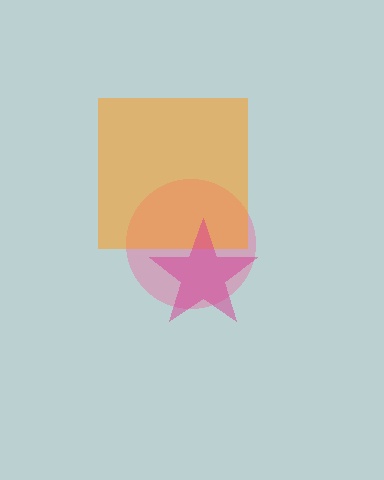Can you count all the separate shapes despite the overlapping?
Yes, there are 3 separate shapes.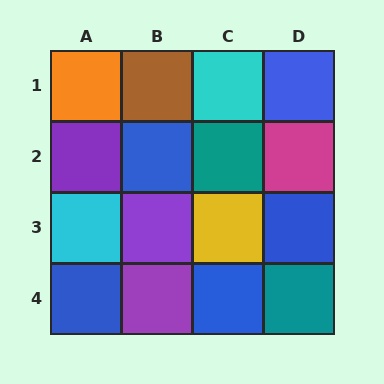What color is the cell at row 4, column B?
Purple.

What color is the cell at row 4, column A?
Blue.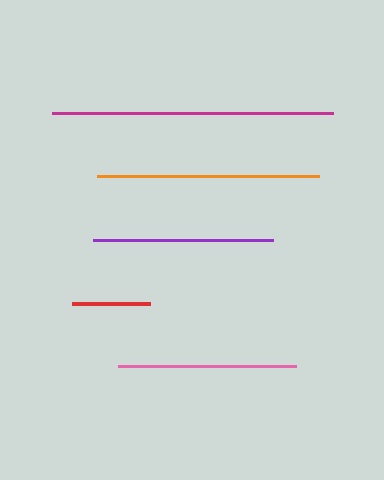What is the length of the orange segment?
The orange segment is approximately 222 pixels long.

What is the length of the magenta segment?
The magenta segment is approximately 280 pixels long.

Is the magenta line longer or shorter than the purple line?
The magenta line is longer than the purple line.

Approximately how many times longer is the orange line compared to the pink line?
The orange line is approximately 1.3 times the length of the pink line.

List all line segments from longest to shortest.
From longest to shortest: magenta, orange, purple, pink, red.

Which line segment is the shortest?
The red line is the shortest at approximately 78 pixels.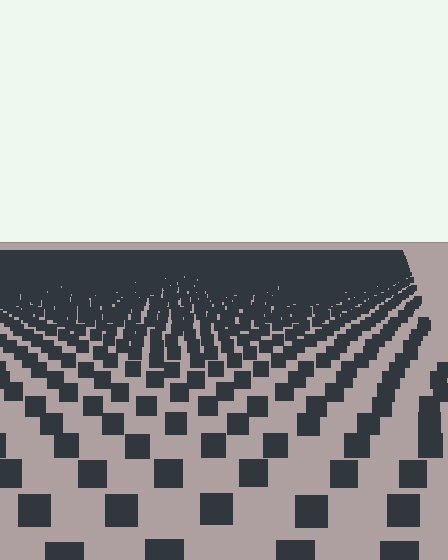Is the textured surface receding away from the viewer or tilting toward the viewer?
The surface is receding away from the viewer. Texture elements get smaller and denser toward the top.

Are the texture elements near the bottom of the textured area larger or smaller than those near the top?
Larger. Near the bottom, elements are closer to the viewer and appear at a bigger on-screen size.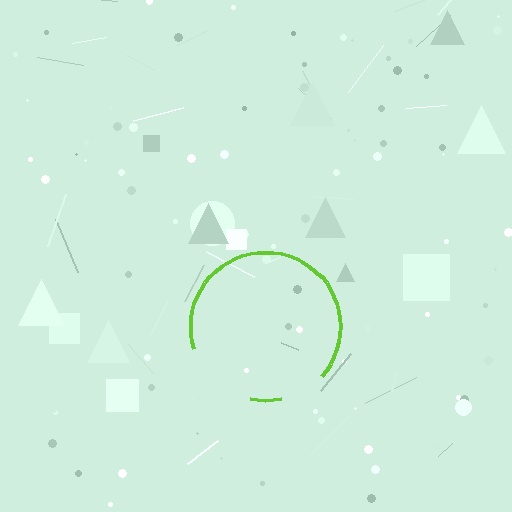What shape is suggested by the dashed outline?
The dashed outline suggests a circle.